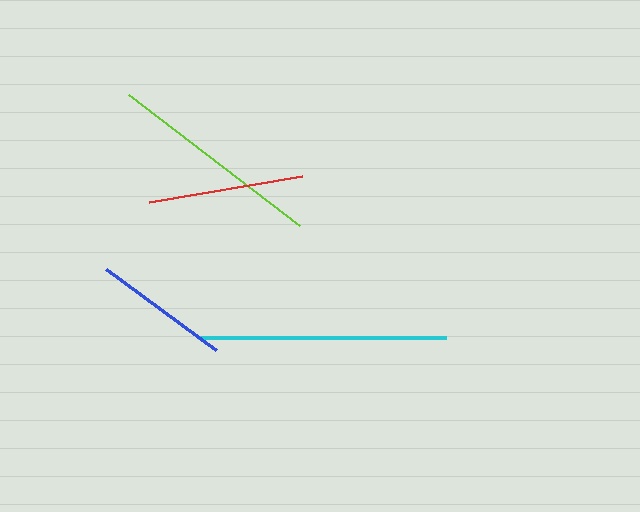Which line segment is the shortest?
The blue line is the shortest at approximately 137 pixels.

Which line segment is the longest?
The cyan line is the longest at approximately 248 pixels.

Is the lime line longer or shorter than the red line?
The lime line is longer than the red line.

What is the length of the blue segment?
The blue segment is approximately 137 pixels long.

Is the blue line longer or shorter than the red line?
The red line is longer than the blue line.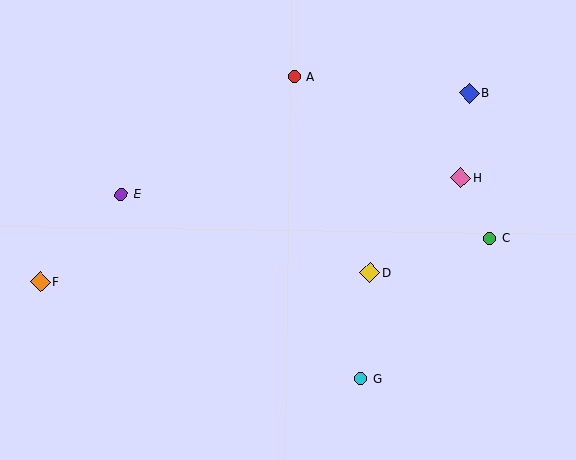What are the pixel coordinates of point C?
Point C is at (490, 238).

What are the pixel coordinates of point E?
Point E is at (121, 194).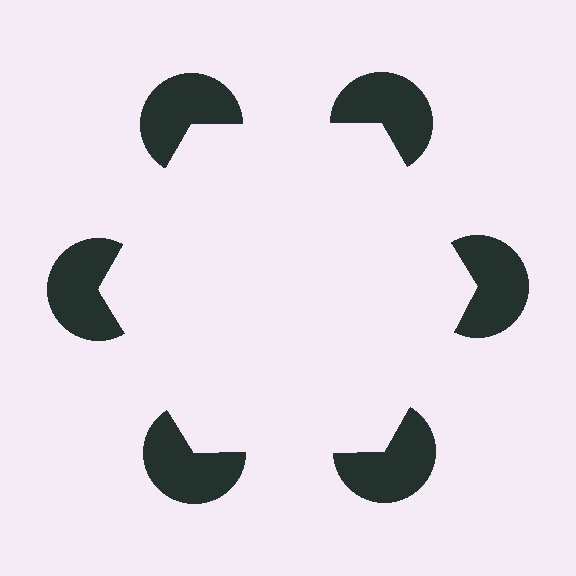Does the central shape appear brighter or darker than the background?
It typically appears slightly brighter than the background, even though no actual brightness change is drawn.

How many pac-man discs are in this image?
There are 6 — one at each vertex of the illusory hexagon.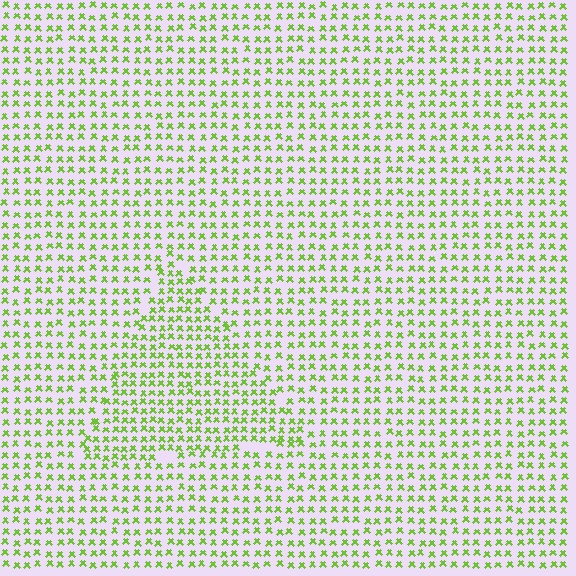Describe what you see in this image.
The image contains small lime elements arranged at two different densities. A triangle-shaped region is visible where the elements are more densely packed than the surrounding area.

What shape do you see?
I see a triangle.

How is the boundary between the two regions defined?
The boundary is defined by a change in element density (approximately 1.4x ratio). All elements are the same color, size, and shape.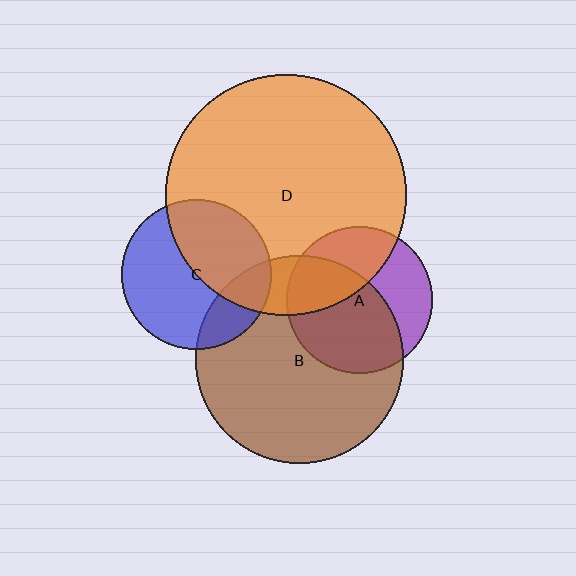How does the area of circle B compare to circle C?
Approximately 1.9 times.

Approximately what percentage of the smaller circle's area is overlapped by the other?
Approximately 20%.